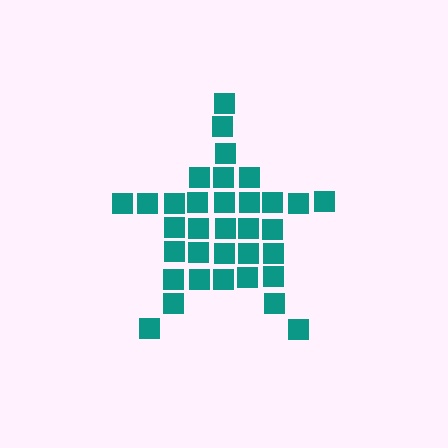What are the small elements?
The small elements are squares.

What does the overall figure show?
The overall figure shows a star.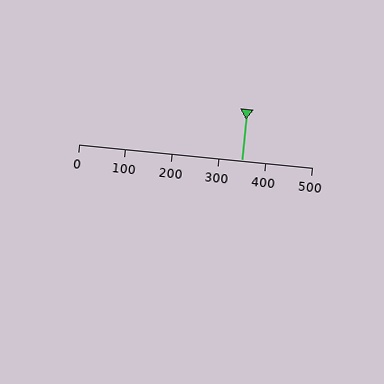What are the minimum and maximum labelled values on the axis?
The axis runs from 0 to 500.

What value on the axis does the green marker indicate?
The marker indicates approximately 350.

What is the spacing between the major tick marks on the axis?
The major ticks are spaced 100 apart.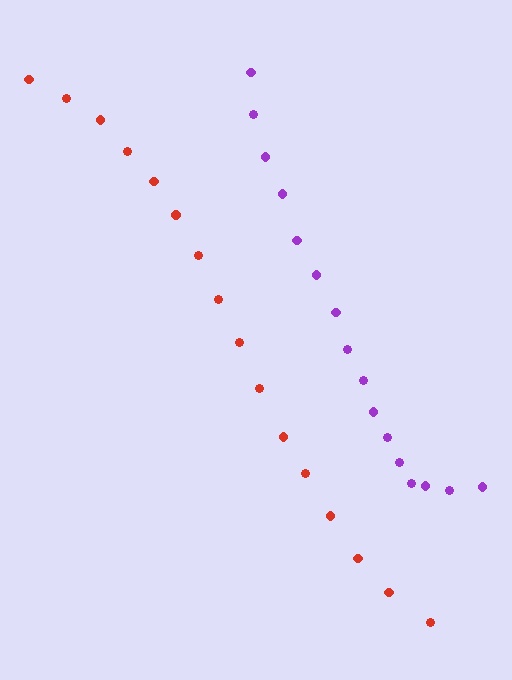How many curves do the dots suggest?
There are 2 distinct paths.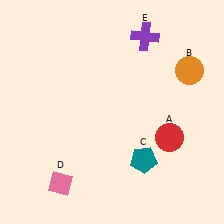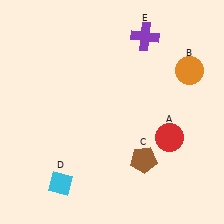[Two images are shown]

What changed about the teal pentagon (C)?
In Image 1, C is teal. In Image 2, it changed to brown.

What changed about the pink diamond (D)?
In Image 1, D is pink. In Image 2, it changed to cyan.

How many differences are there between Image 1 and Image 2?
There are 2 differences between the two images.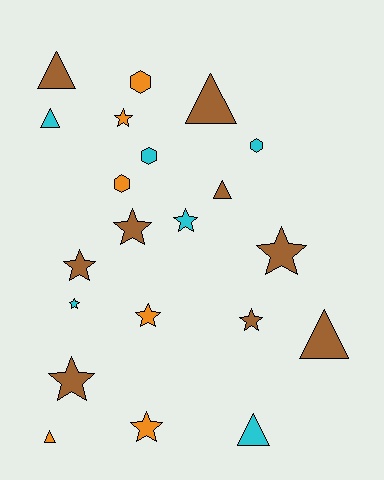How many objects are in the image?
There are 21 objects.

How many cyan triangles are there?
There are 2 cyan triangles.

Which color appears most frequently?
Brown, with 9 objects.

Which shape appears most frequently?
Star, with 10 objects.